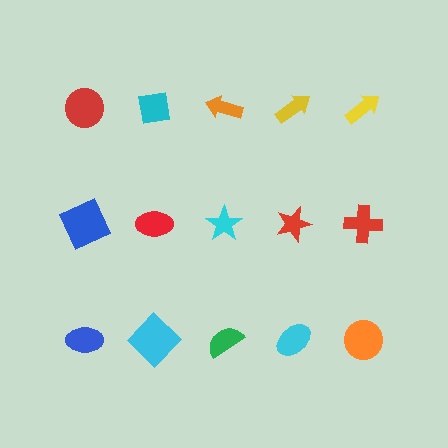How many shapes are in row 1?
5 shapes.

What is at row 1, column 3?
An orange arrow.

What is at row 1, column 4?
A yellow arrow.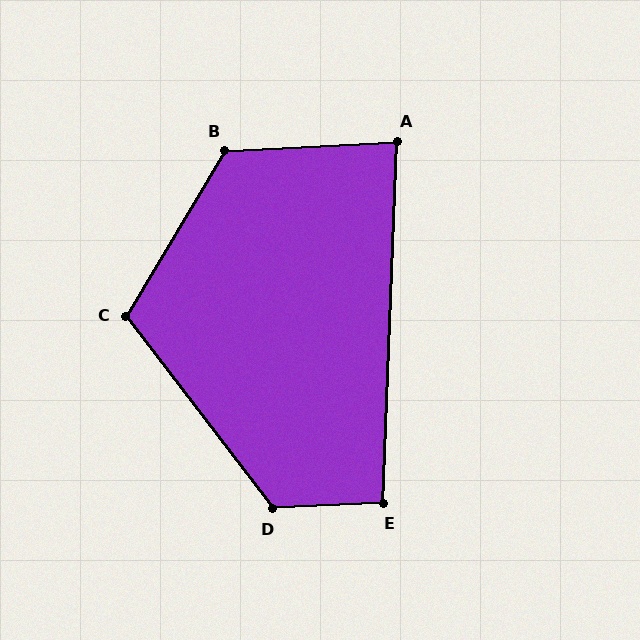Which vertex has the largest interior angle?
D, at approximately 125 degrees.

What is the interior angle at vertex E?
Approximately 95 degrees (approximately right).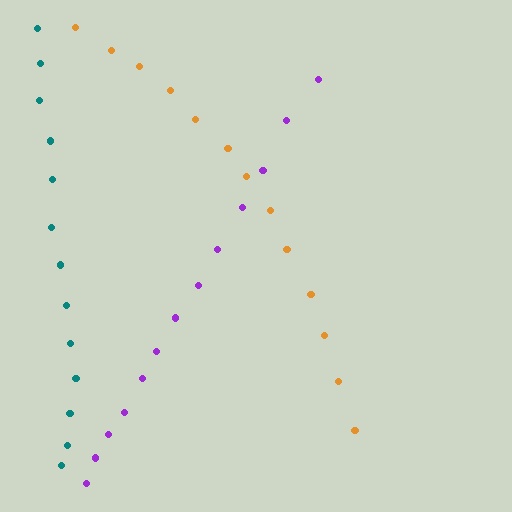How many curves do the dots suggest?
There are 3 distinct paths.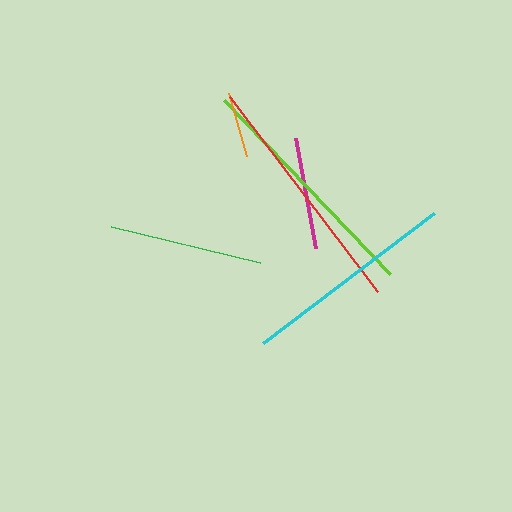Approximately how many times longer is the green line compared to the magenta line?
The green line is approximately 1.4 times the length of the magenta line.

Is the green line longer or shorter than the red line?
The red line is longer than the green line.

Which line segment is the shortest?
The orange line is the shortest at approximately 66 pixels.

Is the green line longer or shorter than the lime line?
The lime line is longer than the green line.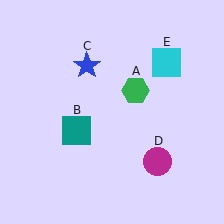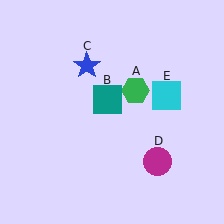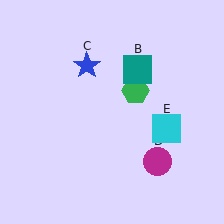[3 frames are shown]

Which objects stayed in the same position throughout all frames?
Green hexagon (object A) and blue star (object C) and magenta circle (object D) remained stationary.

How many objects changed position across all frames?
2 objects changed position: teal square (object B), cyan square (object E).